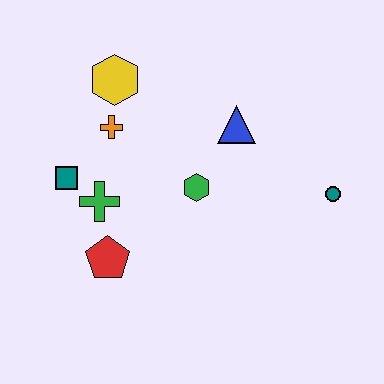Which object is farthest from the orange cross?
The teal circle is farthest from the orange cross.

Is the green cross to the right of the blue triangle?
No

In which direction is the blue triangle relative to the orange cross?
The blue triangle is to the right of the orange cross.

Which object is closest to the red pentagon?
The green cross is closest to the red pentagon.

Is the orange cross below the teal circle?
No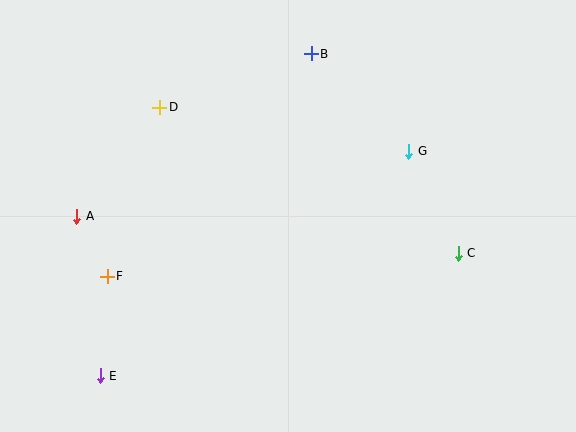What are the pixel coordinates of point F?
Point F is at (107, 276).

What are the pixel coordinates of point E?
Point E is at (100, 376).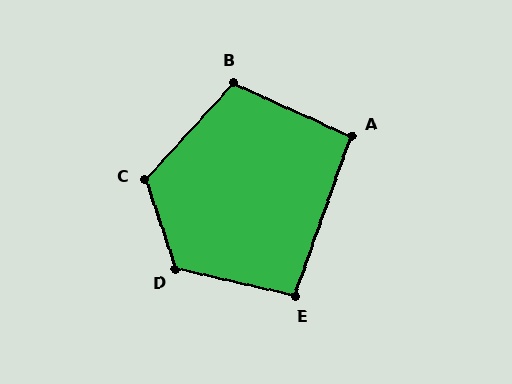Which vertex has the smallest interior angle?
A, at approximately 94 degrees.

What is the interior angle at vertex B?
Approximately 108 degrees (obtuse).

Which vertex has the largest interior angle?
D, at approximately 121 degrees.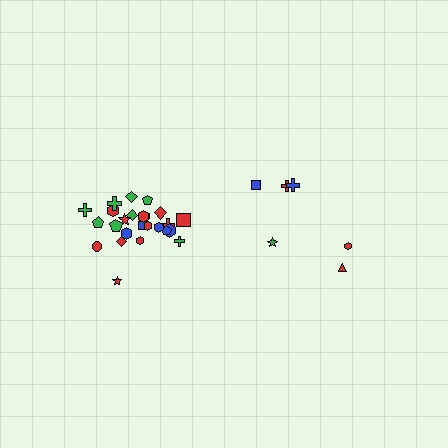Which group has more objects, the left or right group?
The left group.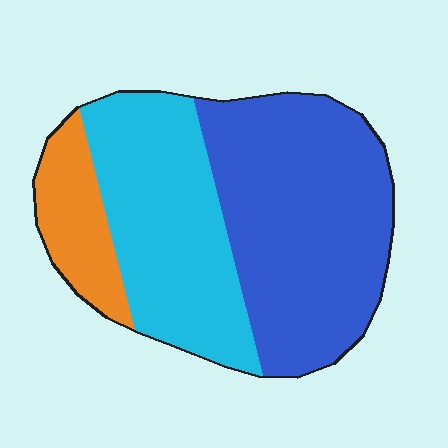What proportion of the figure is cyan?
Cyan covers roughly 35% of the figure.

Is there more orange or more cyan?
Cyan.